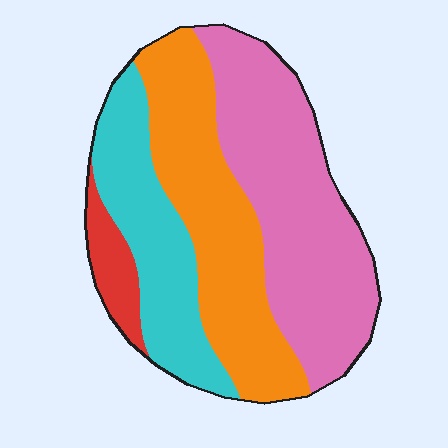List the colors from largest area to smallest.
From largest to smallest: pink, orange, cyan, red.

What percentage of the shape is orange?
Orange takes up about one third (1/3) of the shape.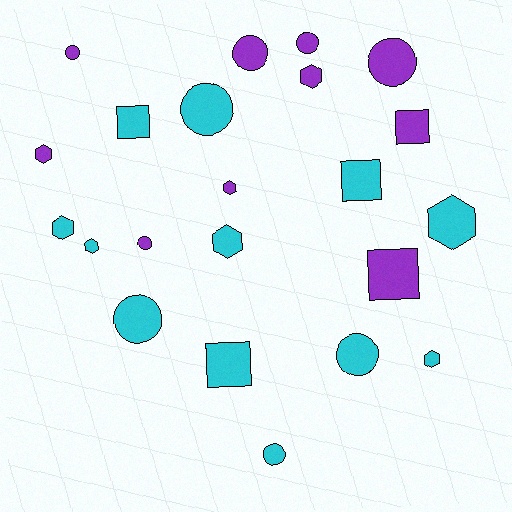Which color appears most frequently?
Cyan, with 12 objects.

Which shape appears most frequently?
Circle, with 9 objects.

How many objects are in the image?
There are 22 objects.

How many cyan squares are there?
There are 3 cyan squares.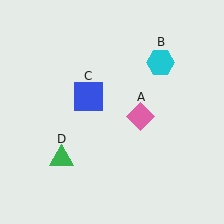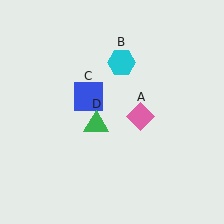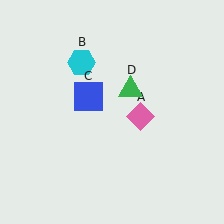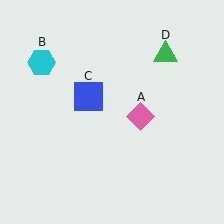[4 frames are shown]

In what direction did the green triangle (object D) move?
The green triangle (object D) moved up and to the right.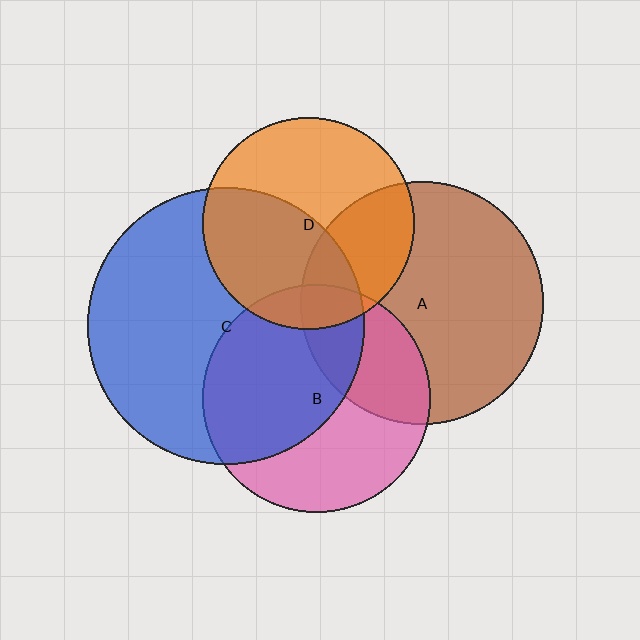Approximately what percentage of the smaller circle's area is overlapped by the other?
Approximately 30%.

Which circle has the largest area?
Circle C (blue).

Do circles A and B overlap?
Yes.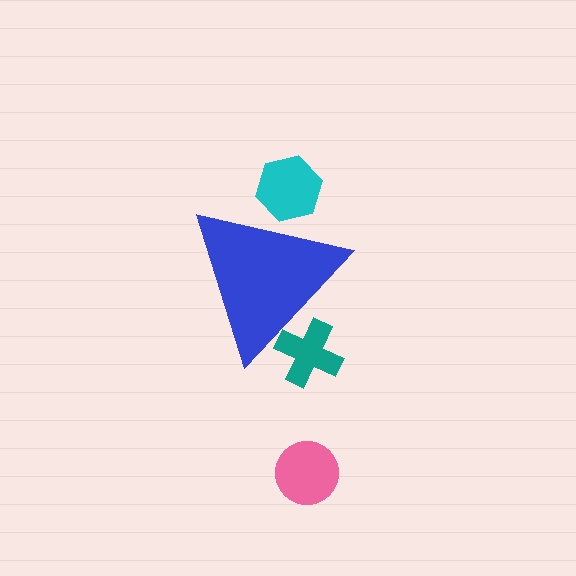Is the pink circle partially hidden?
No, the pink circle is fully visible.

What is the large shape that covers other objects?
A blue triangle.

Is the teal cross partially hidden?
Yes, the teal cross is partially hidden behind the blue triangle.